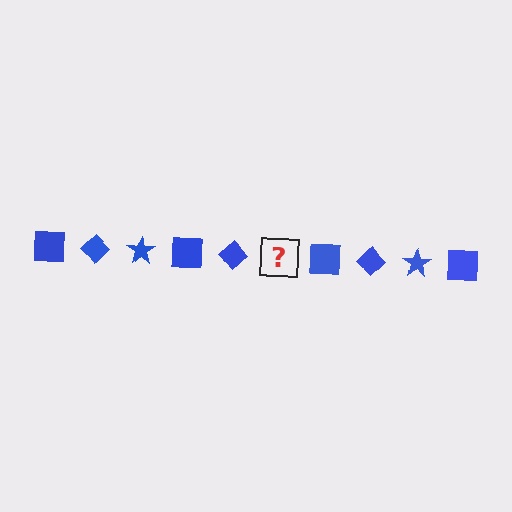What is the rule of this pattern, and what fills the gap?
The rule is that the pattern cycles through square, diamond, star shapes in blue. The gap should be filled with a blue star.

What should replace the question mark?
The question mark should be replaced with a blue star.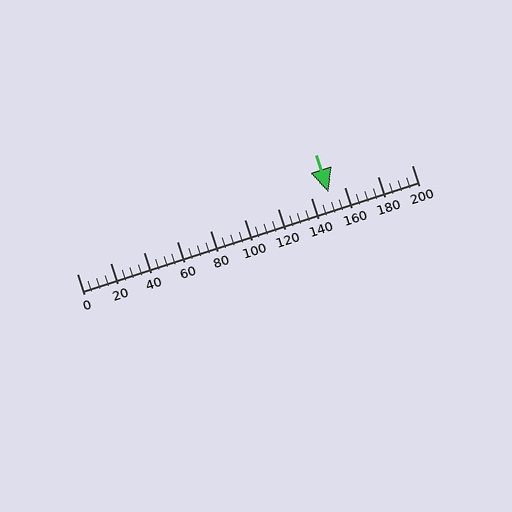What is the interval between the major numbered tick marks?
The major tick marks are spaced 20 units apart.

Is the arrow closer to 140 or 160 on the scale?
The arrow is closer to 160.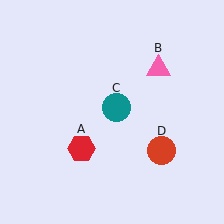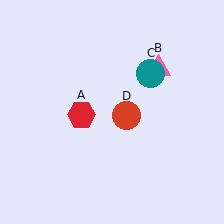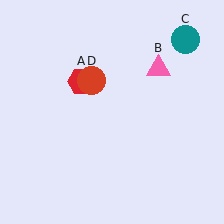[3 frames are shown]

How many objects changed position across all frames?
3 objects changed position: red hexagon (object A), teal circle (object C), red circle (object D).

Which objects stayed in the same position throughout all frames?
Pink triangle (object B) remained stationary.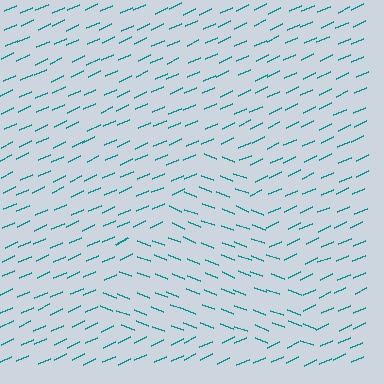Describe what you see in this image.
The image is filled with small teal line segments. A triangle region in the image has lines oriented differently from the surrounding lines, creating a visible texture boundary.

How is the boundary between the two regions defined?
The boundary is defined purely by a change in line orientation (approximately 45 degrees difference). All lines are the same color and thickness.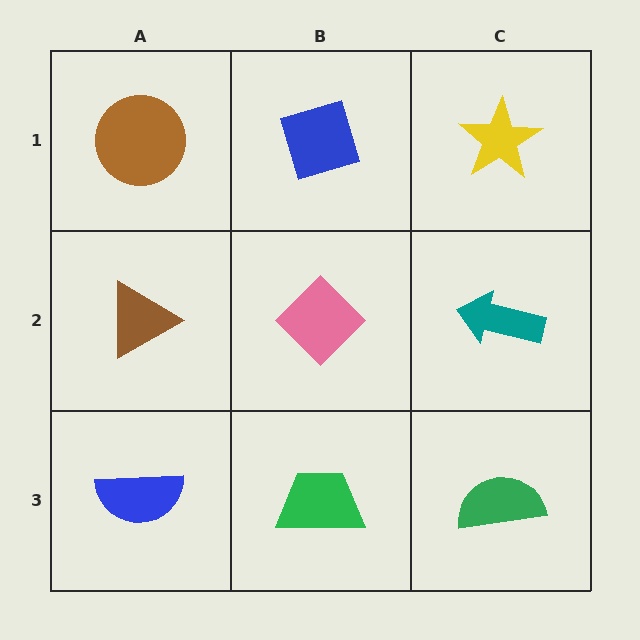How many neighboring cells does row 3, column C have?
2.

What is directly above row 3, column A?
A brown triangle.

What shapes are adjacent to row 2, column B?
A blue diamond (row 1, column B), a green trapezoid (row 3, column B), a brown triangle (row 2, column A), a teal arrow (row 2, column C).